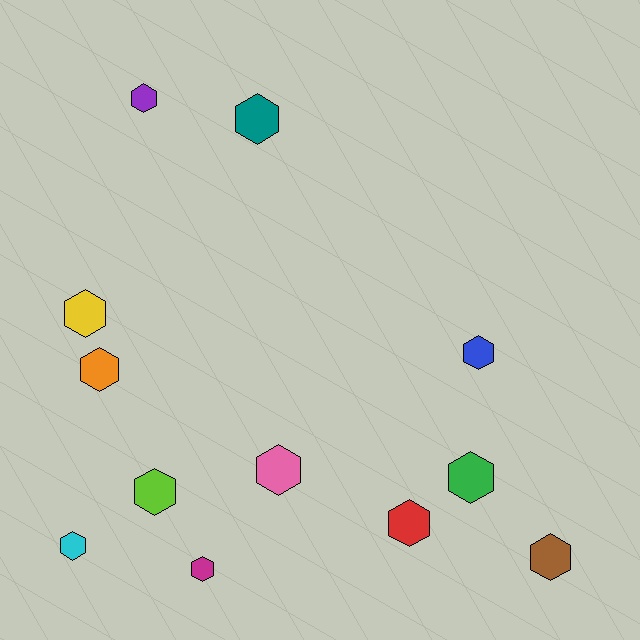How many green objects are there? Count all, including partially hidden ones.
There is 1 green object.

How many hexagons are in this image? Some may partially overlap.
There are 12 hexagons.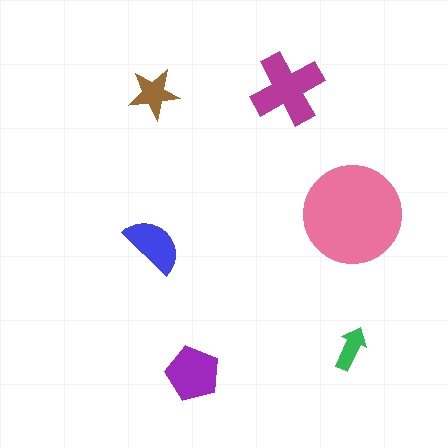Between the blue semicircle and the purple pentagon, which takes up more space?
The purple pentagon.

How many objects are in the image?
There are 6 objects in the image.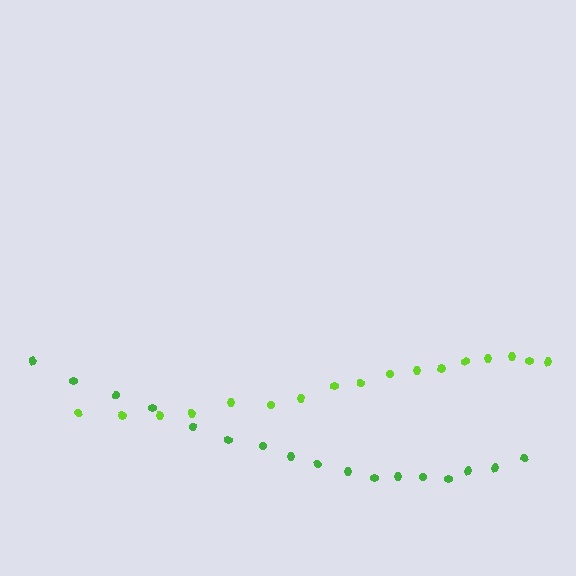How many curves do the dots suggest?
There are 2 distinct paths.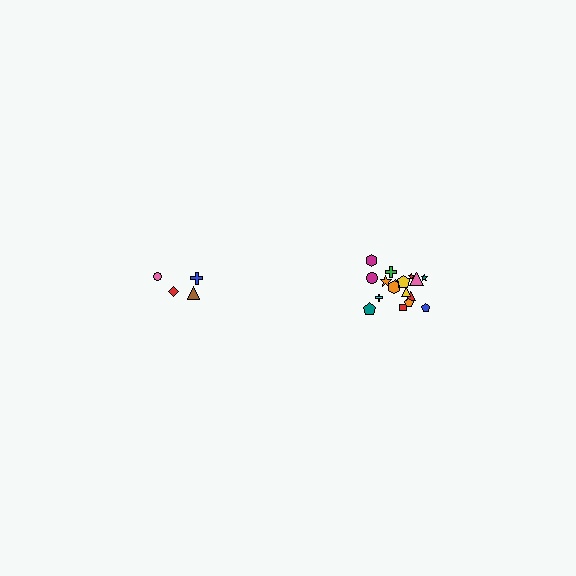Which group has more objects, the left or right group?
The right group.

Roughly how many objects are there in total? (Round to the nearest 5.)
Roughly 20 objects in total.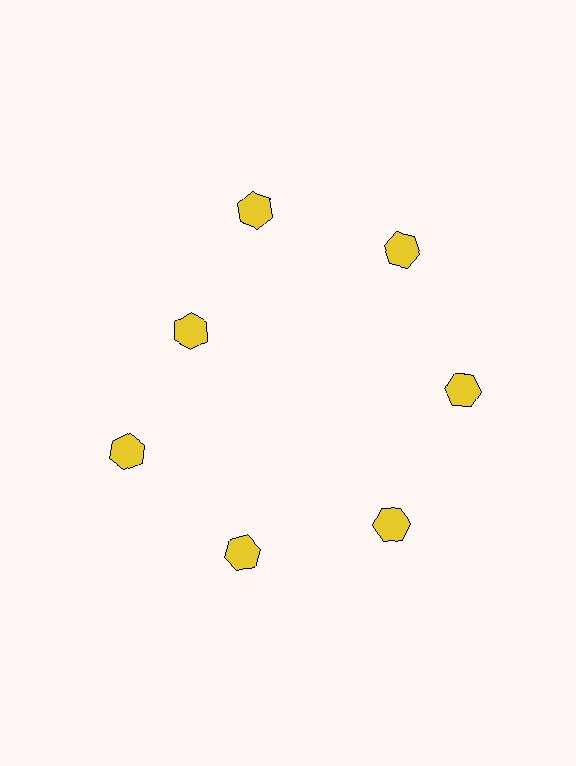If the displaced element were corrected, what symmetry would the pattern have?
It would have 7-fold rotational symmetry — the pattern would map onto itself every 51 degrees.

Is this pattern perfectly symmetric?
No. The 7 yellow hexagons are arranged in a ring, but one element near the 10 o'clock position is pulled inward toward the center, breaking the 7-fold rotational symmetry.